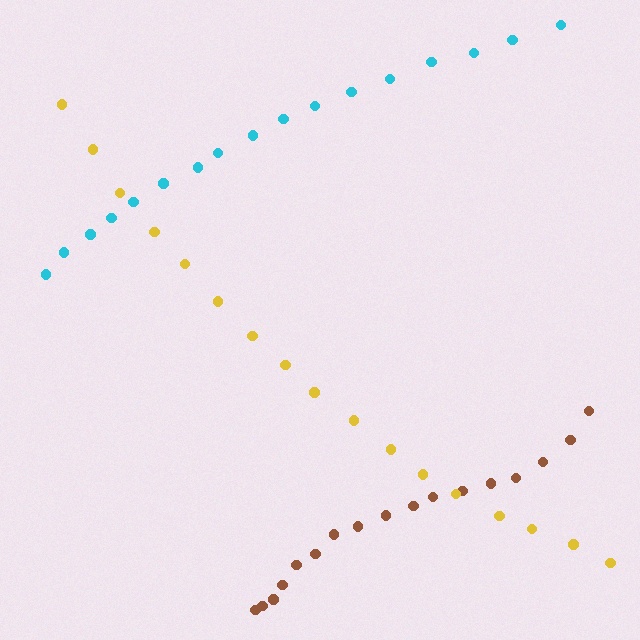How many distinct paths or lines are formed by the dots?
There are 3 distinct paths.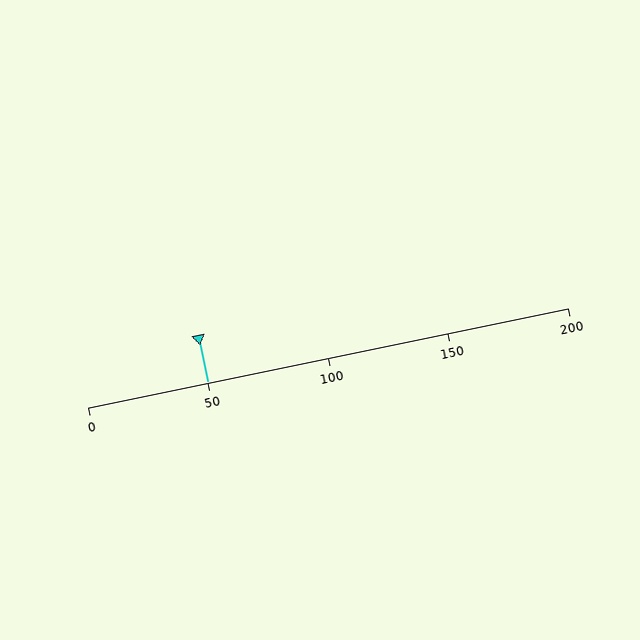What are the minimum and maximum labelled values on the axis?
The axis runs from 0 to 200.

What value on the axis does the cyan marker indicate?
The marker indicates approximately 50.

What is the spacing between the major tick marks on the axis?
The major ticks are spaced 50 apart.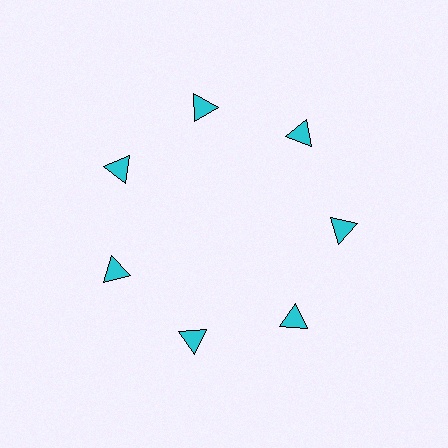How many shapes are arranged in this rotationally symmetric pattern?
There are 7 shapes, arranged in 7 groups of 1.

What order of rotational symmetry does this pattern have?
This pattern has 7-fold rotational symmetry.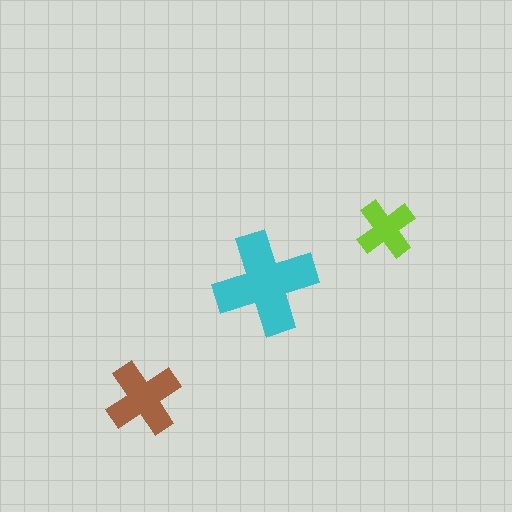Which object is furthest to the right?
The lime cross is rightmost.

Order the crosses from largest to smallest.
the cyan one, the brown one, the lime one.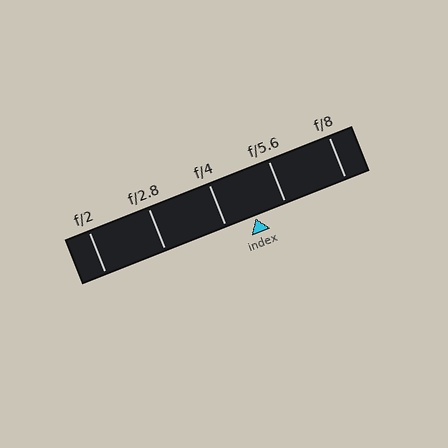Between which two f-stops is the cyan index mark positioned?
The index mark is between f/4 and f/5.6.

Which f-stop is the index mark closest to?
The index mark is closest to f/4.